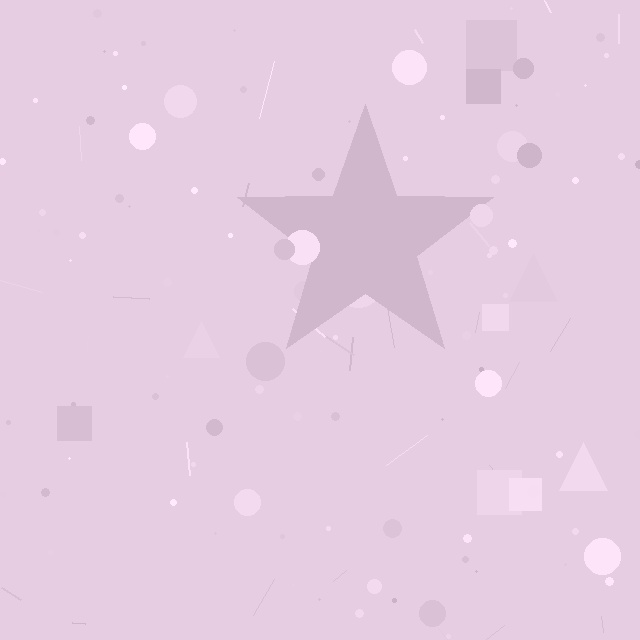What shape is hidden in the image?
A star is hidden in the image.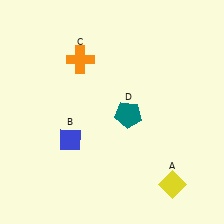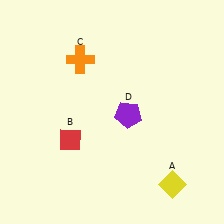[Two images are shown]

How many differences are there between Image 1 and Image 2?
There are 2 differences between the two images.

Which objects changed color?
B changed from blue to red. D changed from teal to purple.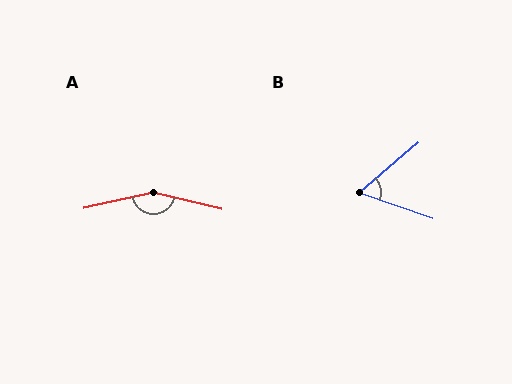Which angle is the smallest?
B, at approximately 59 degrees.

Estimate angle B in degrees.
Approximately 59 degrees.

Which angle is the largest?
A, at approximately 154 degrees.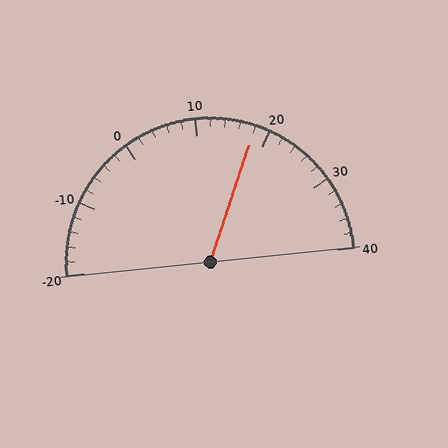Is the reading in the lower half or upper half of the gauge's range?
The reading is in the upper half of the range (-20 to 40).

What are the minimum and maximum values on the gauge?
The gauge ranges from -20 to 40.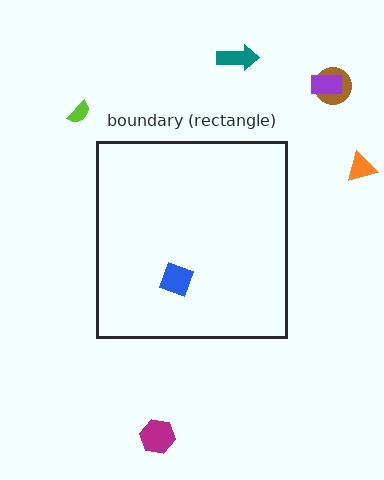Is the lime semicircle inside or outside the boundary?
Outside.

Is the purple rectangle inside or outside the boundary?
Outside.